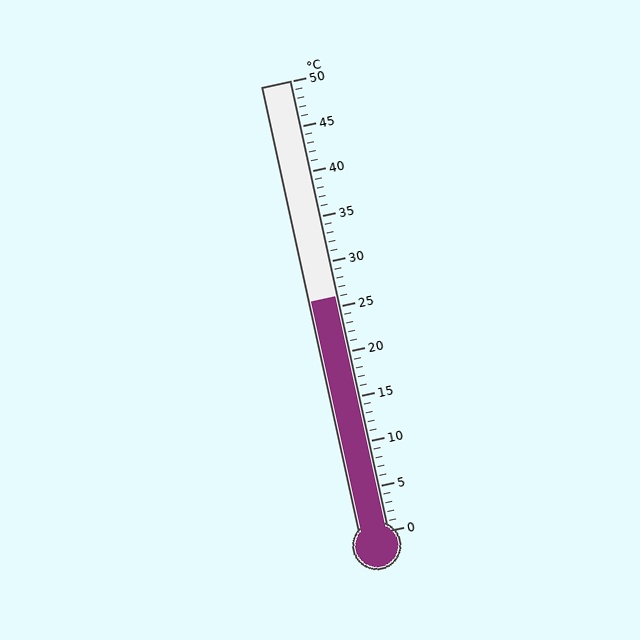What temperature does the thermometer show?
The thermometer shows approximately 26°C.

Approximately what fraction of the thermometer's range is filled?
The thermometer is filled to approximately 50% of its range.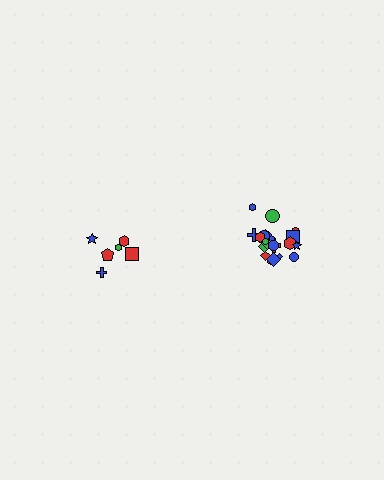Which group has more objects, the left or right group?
The right group.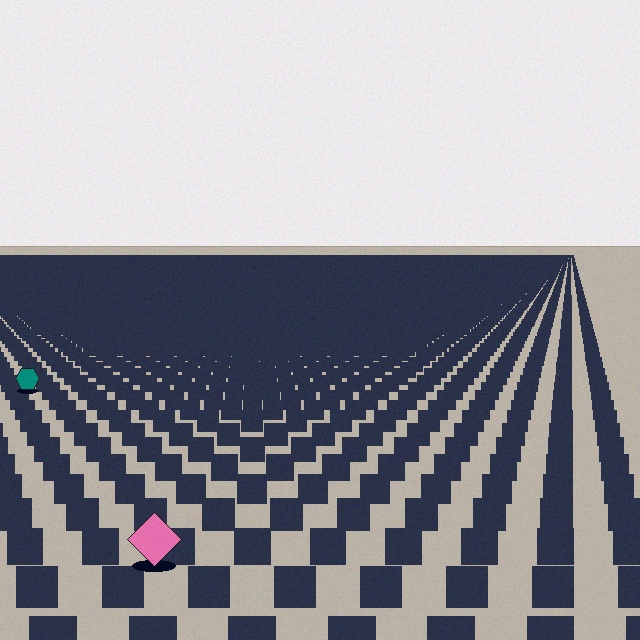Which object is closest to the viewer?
The pink diamond is closest. The texture marks near it are larger and more spread out.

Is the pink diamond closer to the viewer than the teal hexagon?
Yes. The pink diamond is closer — you can tell from the texture gradient: the ground texture is coarser near it.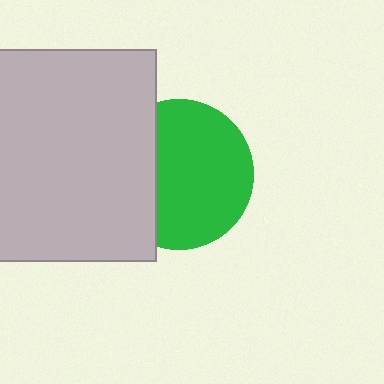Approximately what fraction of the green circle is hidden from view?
Roughly 32% of the green circle is hidden behind the light gray square.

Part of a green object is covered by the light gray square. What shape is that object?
It is a circle.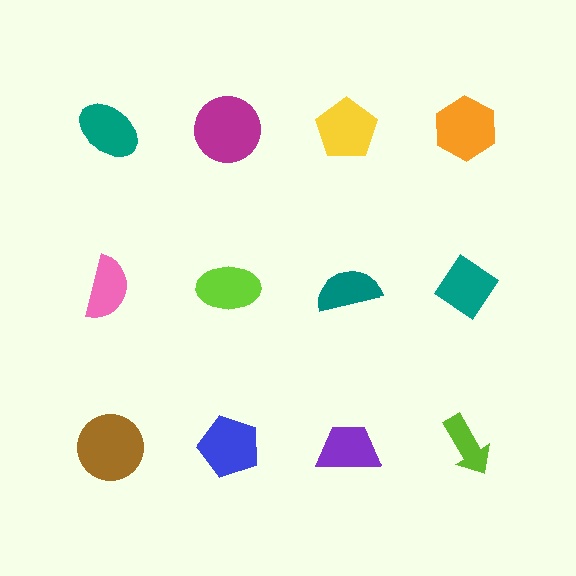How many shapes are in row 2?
4 shapes.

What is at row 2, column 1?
A pink semicircle.